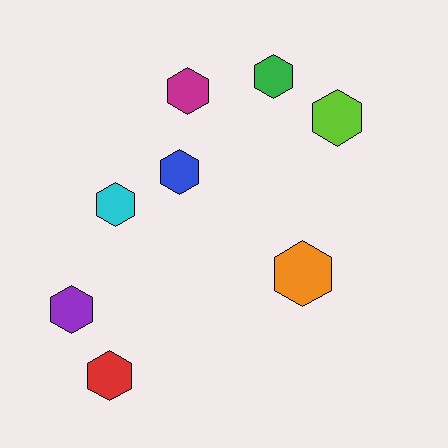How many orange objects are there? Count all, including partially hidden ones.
There is 1 orange object.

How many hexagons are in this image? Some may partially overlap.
There are 8 hexagons.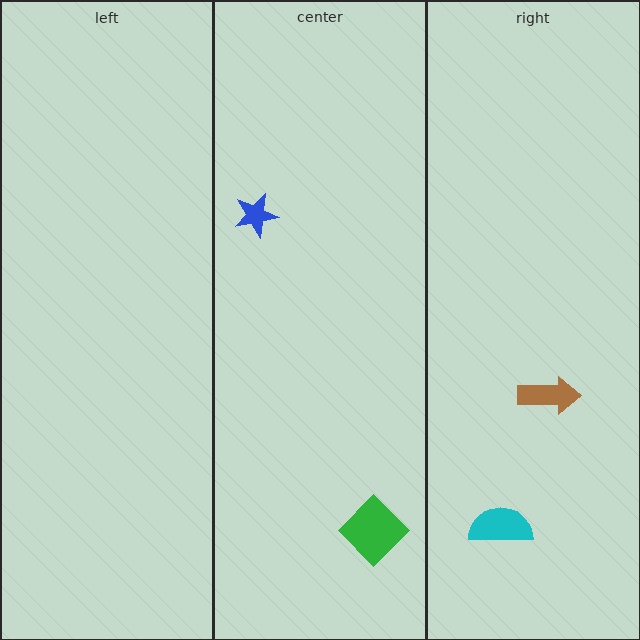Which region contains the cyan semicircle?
The right region.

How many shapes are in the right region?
2.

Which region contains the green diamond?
The center region.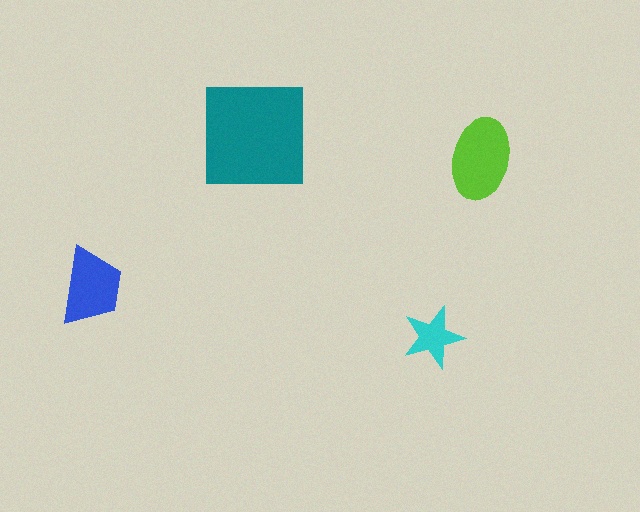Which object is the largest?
The teal square.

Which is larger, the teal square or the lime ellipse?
The teal square.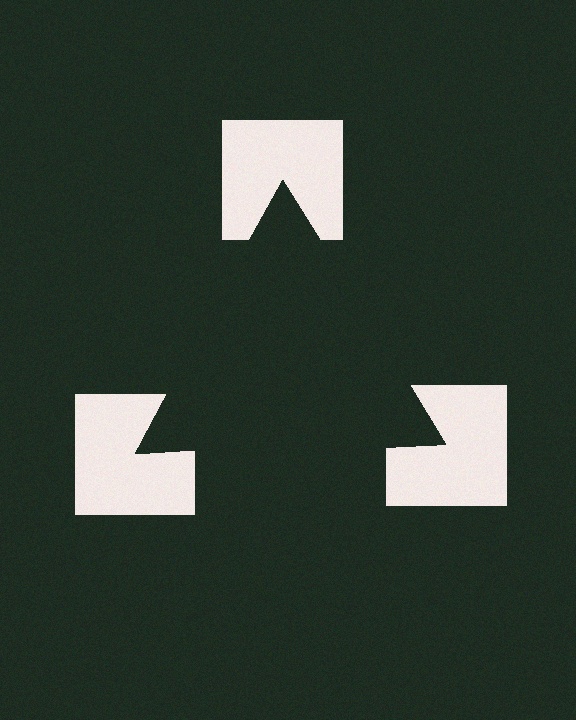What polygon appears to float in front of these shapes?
An illusory triangle — its edges are inferred from the aligned wedge cuts in the notched squares, not physically drawn.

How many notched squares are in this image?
There are 3 — one at each vertex of the illusory triangle.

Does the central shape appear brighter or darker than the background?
It typically appears slightly darker than the background, even though no actual brightness change is drawn.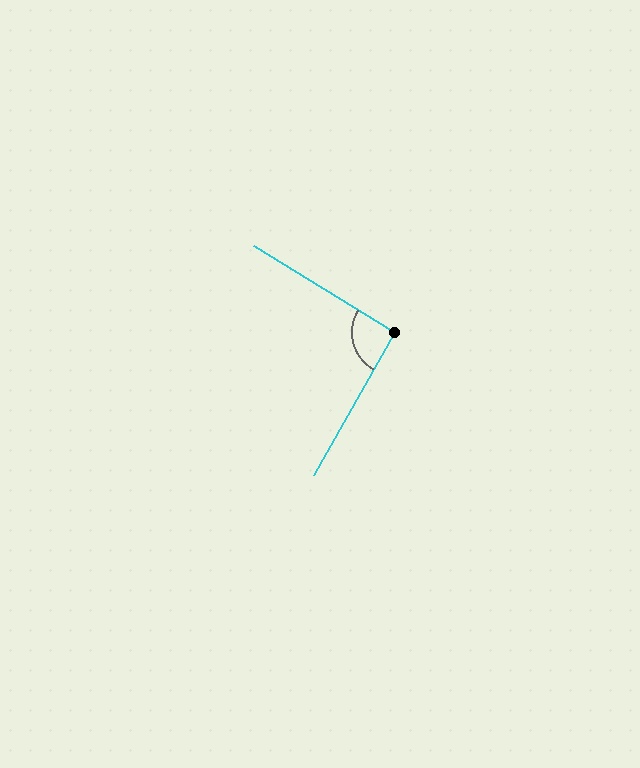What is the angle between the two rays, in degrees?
Approximately 92 degrees.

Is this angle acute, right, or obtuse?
It is approximately a right angle.